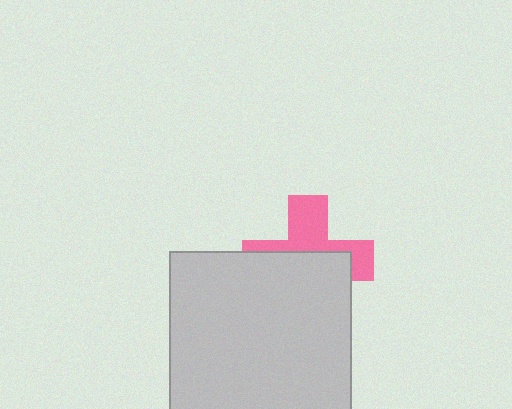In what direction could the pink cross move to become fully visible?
The pink cross could move up. That would shift it out from behind the light gray square entirely.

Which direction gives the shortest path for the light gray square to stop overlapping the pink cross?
Moving down gives the shortest separation.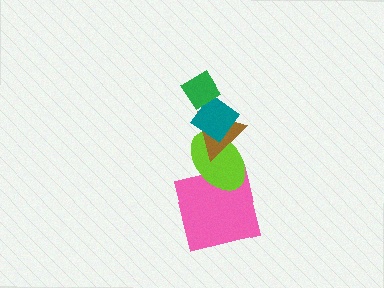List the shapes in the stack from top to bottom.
From top to bottom: the green diamond, the teal diamond, the brown triangle, the lime ellipse, the pink square.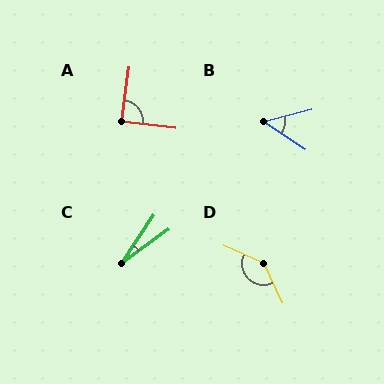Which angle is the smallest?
C, at approximately 21 degrees.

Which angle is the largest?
D, at approximately 139 degrees.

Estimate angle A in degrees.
Approximately 89 degrees.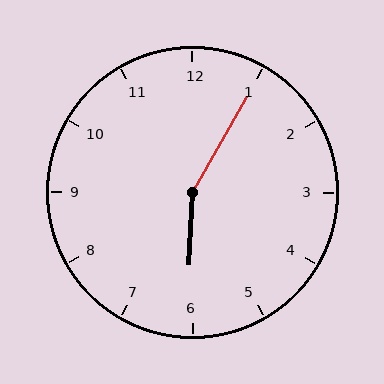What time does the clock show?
6:05.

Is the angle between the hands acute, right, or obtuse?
It is obtuse.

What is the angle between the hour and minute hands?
Approximately 152 degrees.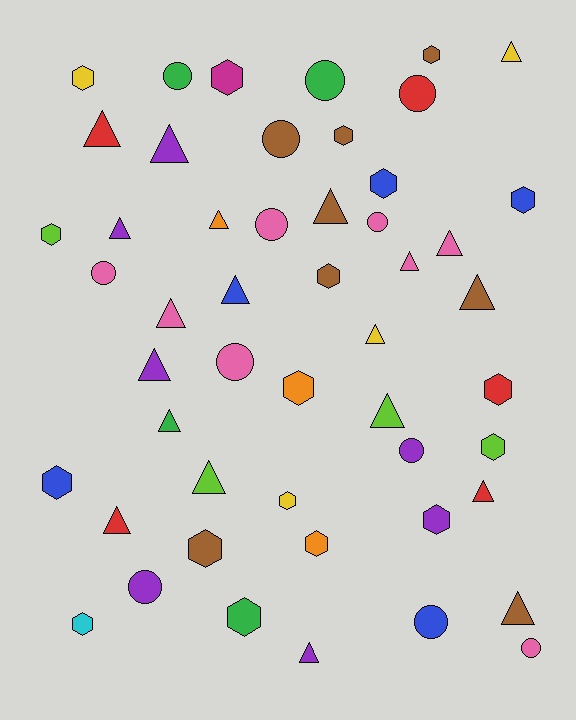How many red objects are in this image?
There are 5 red objects.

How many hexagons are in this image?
There are 18 hexagons.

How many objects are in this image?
There are 50 objects.